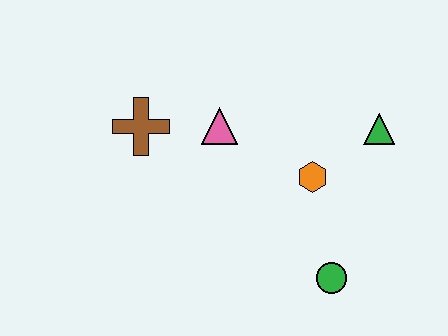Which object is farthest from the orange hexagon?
The brown cross is farthest from the orange hexagon.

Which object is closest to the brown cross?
The pink triangle is closest to the brown cross.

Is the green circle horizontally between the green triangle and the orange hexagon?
Yes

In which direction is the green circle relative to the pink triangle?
The green circle is below the pink triangle.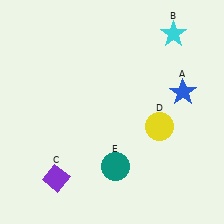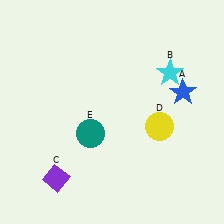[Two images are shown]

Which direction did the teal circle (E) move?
The teal circle (E) moved up.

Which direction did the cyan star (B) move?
The cyan star (B) moved down.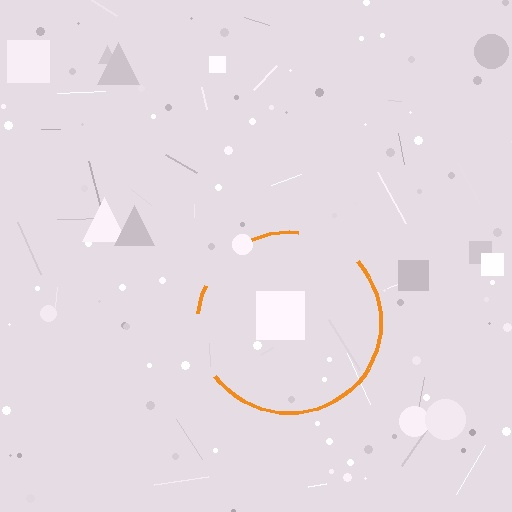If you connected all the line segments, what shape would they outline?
They would outline a circle.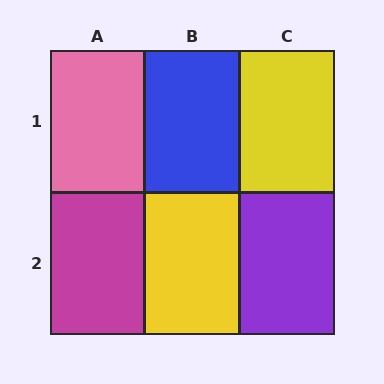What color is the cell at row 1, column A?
Pink.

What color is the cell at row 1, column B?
Blue.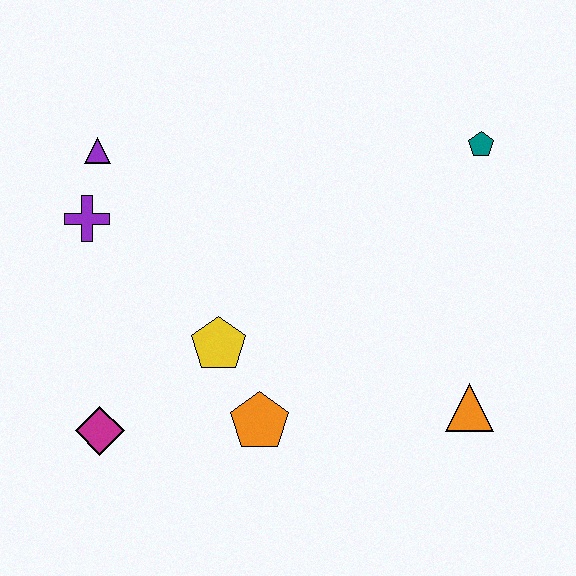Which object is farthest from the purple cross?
The orange triangle is farthest from the purple cross.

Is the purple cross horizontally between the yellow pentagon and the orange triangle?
No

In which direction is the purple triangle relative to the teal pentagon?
The purple triangle is to the left of the teal pentagon.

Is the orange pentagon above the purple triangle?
No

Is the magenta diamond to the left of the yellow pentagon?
Yes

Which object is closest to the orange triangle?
The orange pentagon is closest to the orange triangle.